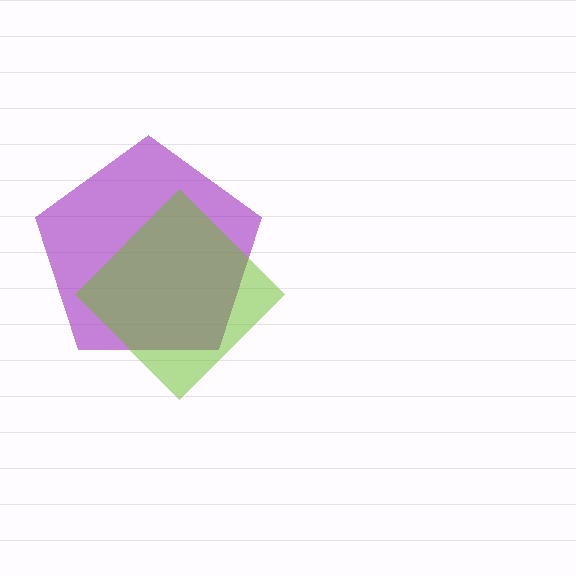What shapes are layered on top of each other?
The layered shapes are: a purple pentagon, a lime diamond.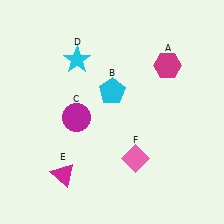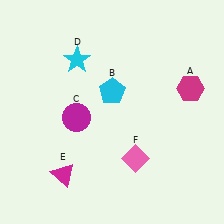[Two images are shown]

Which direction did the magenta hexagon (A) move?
The magenta hexagon (A) moved down.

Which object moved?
The magenta hexagon (A) moved down.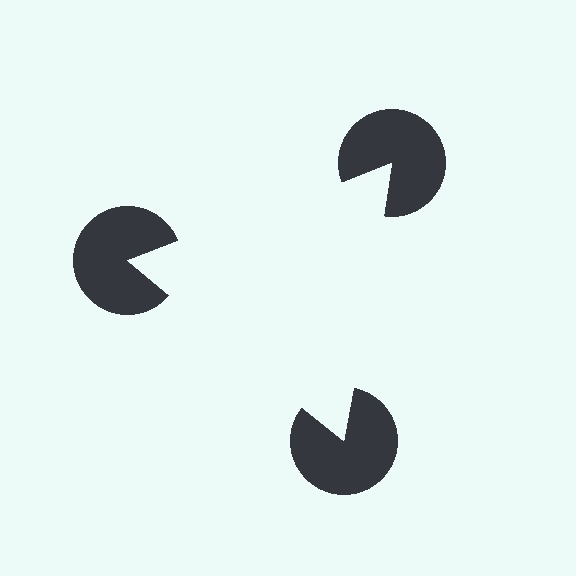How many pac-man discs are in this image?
There are 3 — one at each vertex of the illusory triangle.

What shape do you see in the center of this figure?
An illusory triangle — its edges are inferred from the aligned wedge cuts in the pac-man discs, not physically drawn.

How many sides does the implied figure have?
3 sides.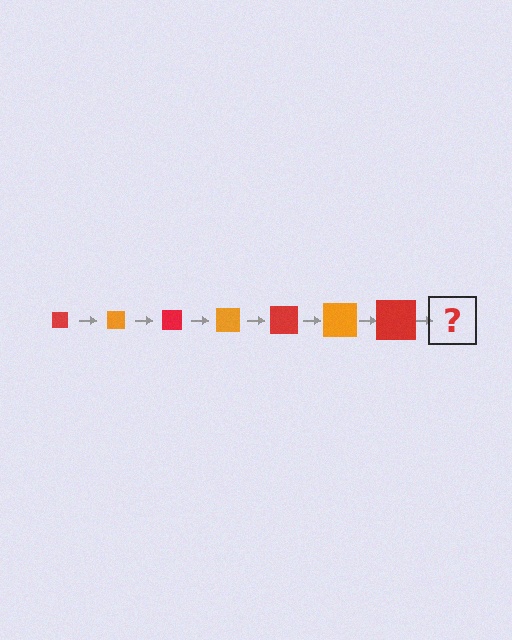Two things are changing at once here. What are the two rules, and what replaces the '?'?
The two rules are that the square grows larger each step and the color cycles through red and orange. The '?' should be an orange square, larger than the previous one.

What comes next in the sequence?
The next element should be an orange square, larger than the previous one.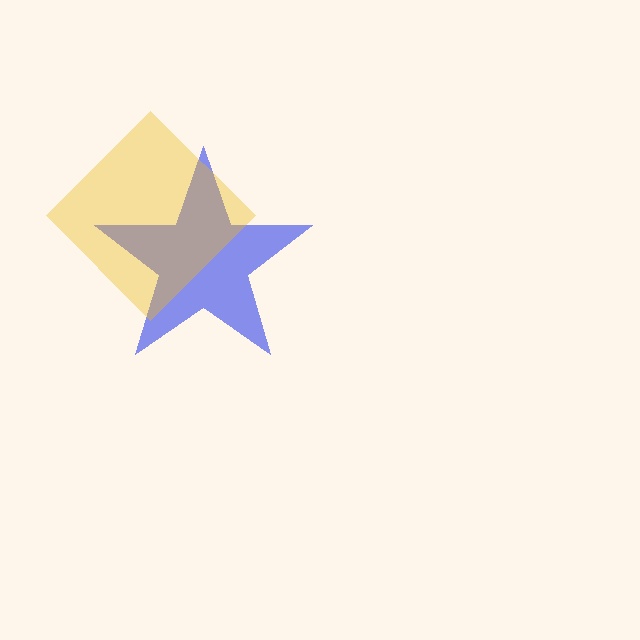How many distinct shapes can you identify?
There are 2 distinct shapes: a blue star, a yellow diamond.